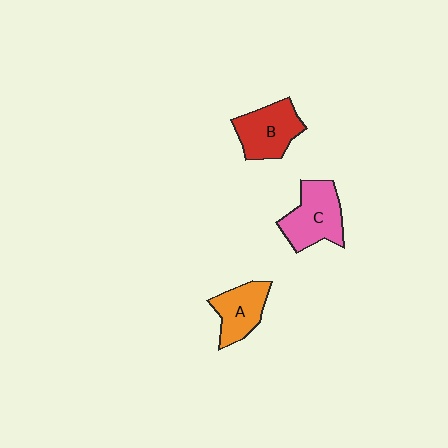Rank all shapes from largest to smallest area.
From largest to smallest: C (pink), B (red), A (orange).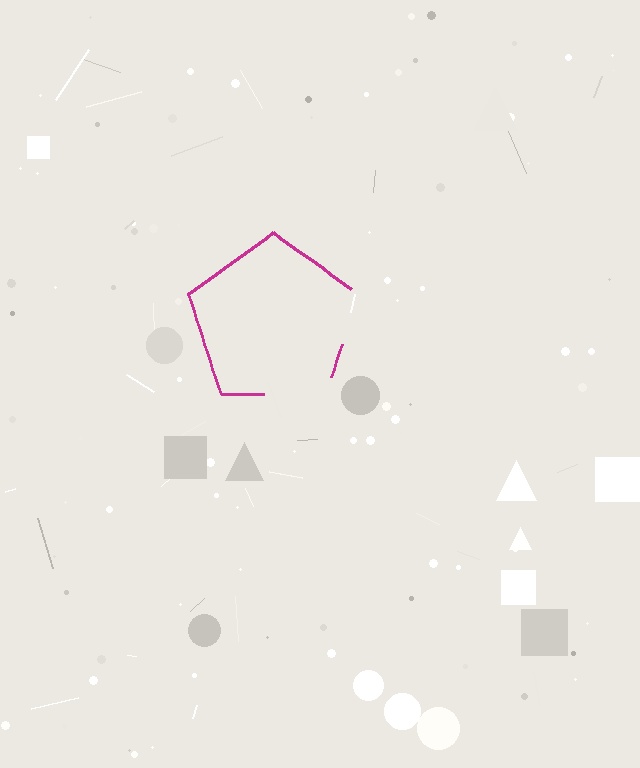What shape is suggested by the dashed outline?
The dashed outline suggests a pentagon.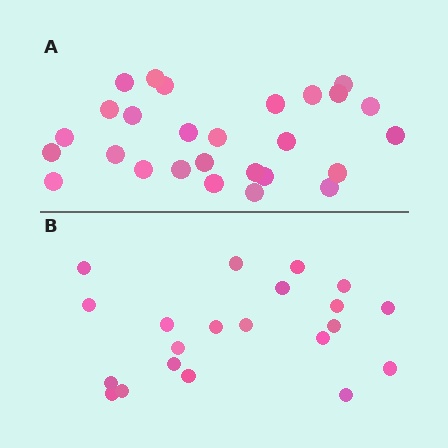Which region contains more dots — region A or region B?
Region A (the top region) has more dots.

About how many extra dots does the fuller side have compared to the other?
Region A has about 6 more dots than region B.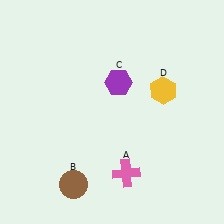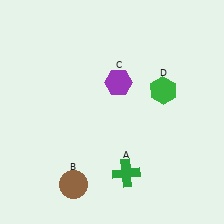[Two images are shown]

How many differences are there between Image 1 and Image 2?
There are 2 differences between the two images.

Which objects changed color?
A changed from pink to green. D changed from yellow to green.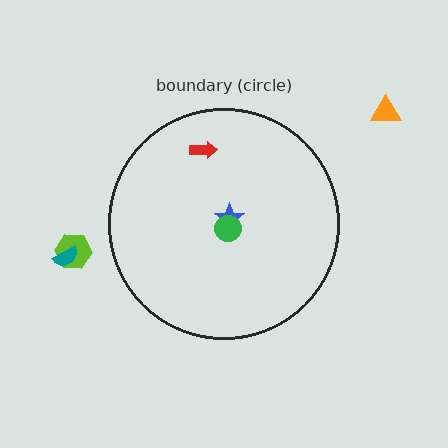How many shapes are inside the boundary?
3 inside, 3 outside.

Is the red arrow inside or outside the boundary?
Inside.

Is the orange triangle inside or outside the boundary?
Outside.